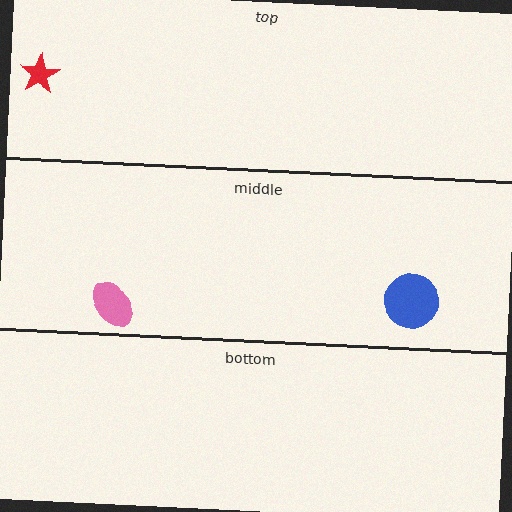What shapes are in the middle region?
The blue circle, the pink ellipse.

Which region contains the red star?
The top region.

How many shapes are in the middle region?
2.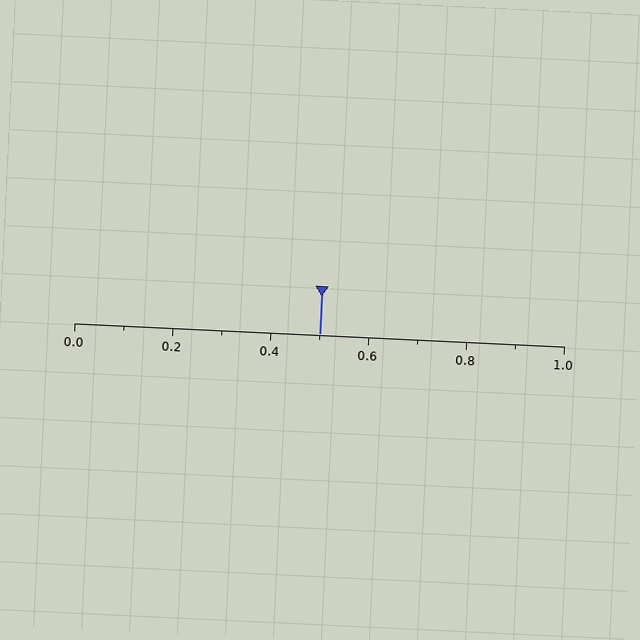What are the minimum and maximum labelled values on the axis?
The axis runs from 0.0 to 1.0.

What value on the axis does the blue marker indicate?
The marker indicates approximately 0.5.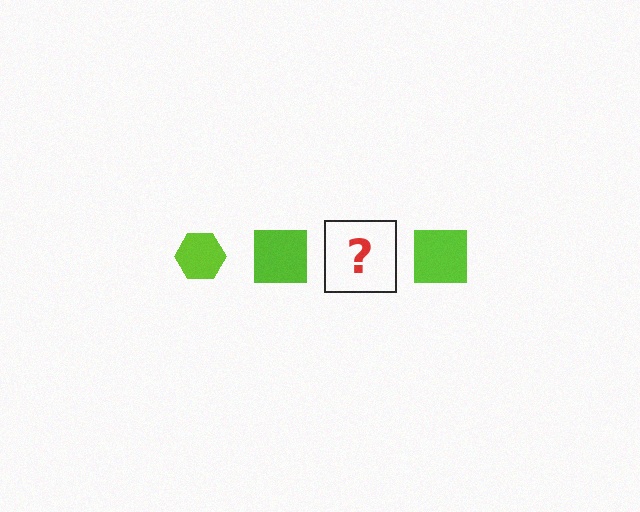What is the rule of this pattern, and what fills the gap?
The rule is that the pattern cycles through hexagon, square shapes in lime. The gap should be filled with a lime hexagon.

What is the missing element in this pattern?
The missing element is a lime hexagon.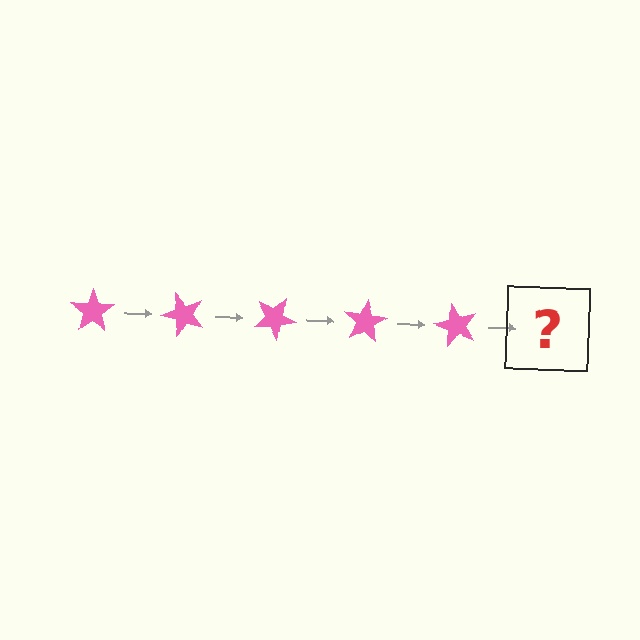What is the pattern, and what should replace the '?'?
The pattern is that the star rotates 50 degrees each step. The '?' should be a pink star rotated 250 degrees.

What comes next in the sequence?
The next element should be a pink star rotated 250 degrees.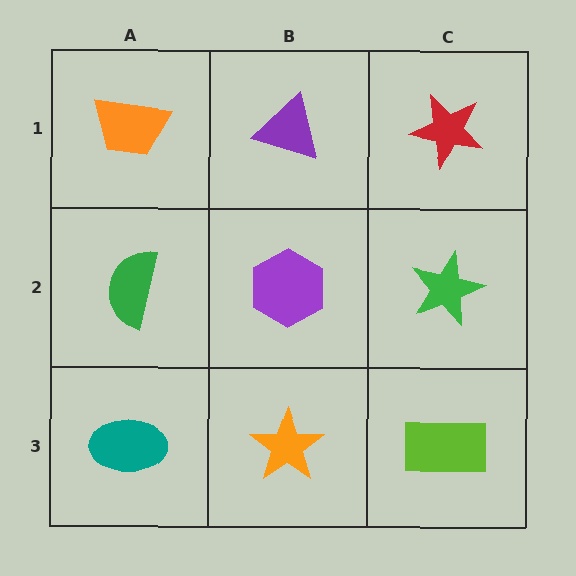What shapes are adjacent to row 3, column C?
A green star (row 2, column C), an orange star (row 3, column B).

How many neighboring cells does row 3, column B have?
3.